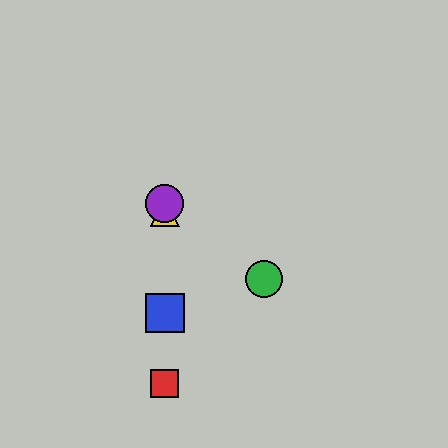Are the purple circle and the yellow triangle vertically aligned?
Yes, both are at x≈165.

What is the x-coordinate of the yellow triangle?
The yellow triangle is at x≈165.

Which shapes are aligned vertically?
The red square, the blue square, the yellow triangle, the purple circle are aligned vertically.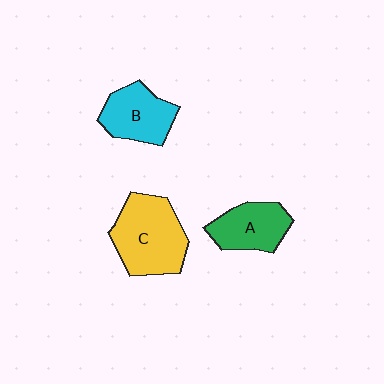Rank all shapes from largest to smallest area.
From largest to smallest: C (yellow), B (cyan), A (green).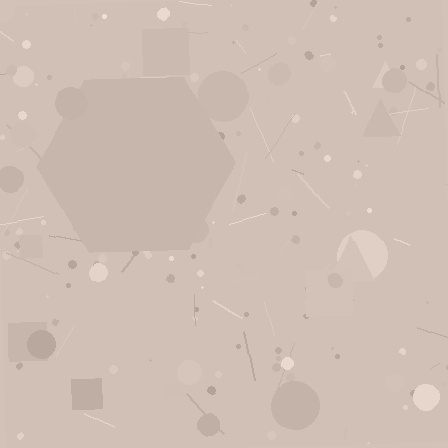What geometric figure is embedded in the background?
A hexagon is embedded in the background.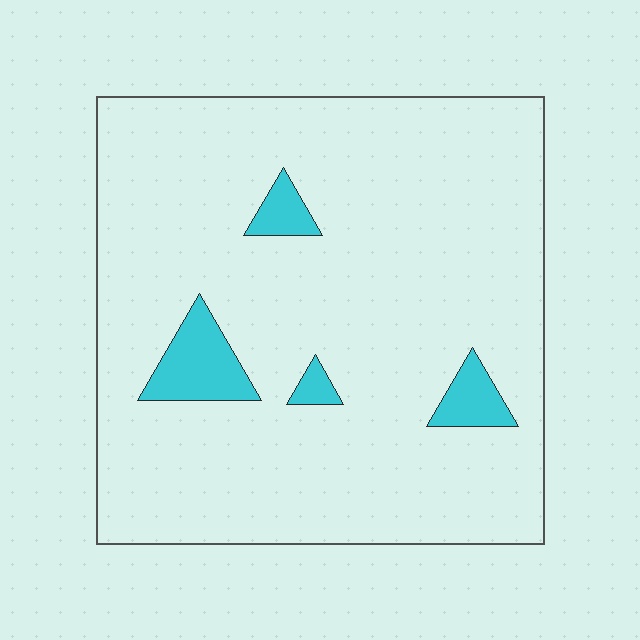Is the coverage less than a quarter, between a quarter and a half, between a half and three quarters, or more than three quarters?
Less than a quarter.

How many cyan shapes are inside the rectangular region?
4.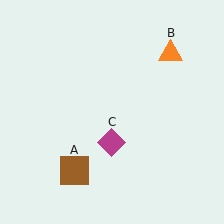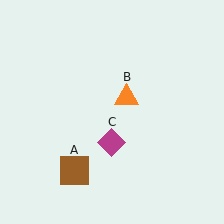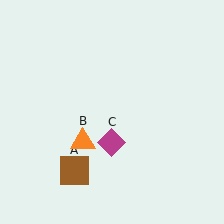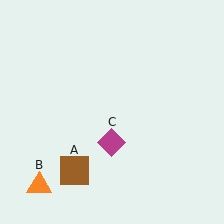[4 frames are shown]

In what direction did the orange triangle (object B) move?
The orange triangle (object B) moved down and to the left.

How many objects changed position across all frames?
1 object changed position: orange triangle (object B).